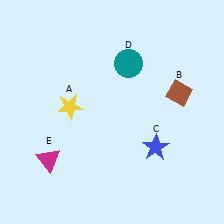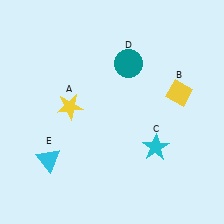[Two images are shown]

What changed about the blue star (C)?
In Image 1, C is blue. In Image 2, it changed to cyan.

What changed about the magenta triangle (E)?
In Image 1, E is magenta. In Image 2, it changed to cyan.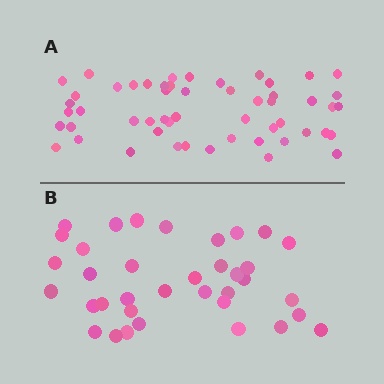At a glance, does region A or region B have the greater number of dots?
Region A (the top region) has more dots.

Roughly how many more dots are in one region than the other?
Region A has approximately 15 more dots than region B.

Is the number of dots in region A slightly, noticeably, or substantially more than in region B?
Region A has substantially more. The ratio is roughly 1.5 to 1.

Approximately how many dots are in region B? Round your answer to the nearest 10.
About 40 dots. (The exact count is 36, which rounds to 40.)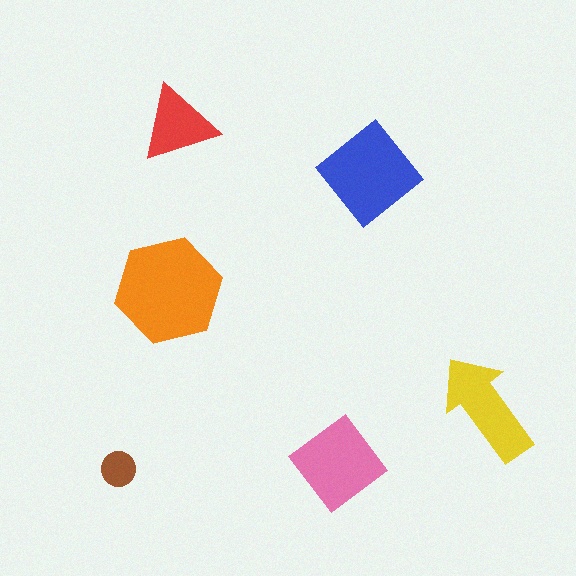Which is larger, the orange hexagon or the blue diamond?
The orange hexagon.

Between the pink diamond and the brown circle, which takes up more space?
The pink diamond.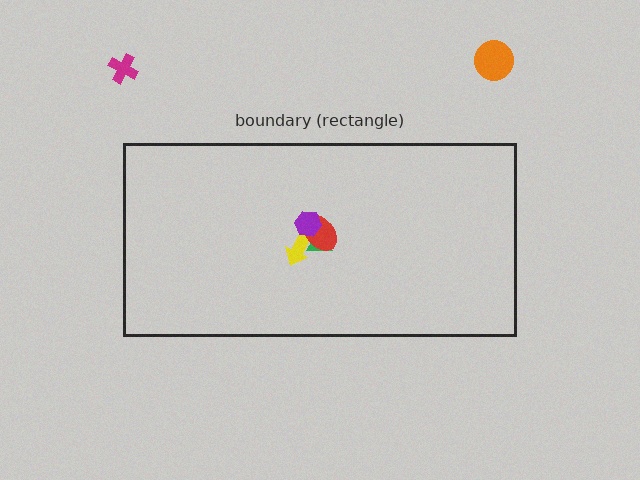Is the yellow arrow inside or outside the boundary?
Inside.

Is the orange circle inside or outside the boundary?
Outside.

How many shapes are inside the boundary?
4 inside, 2 outside.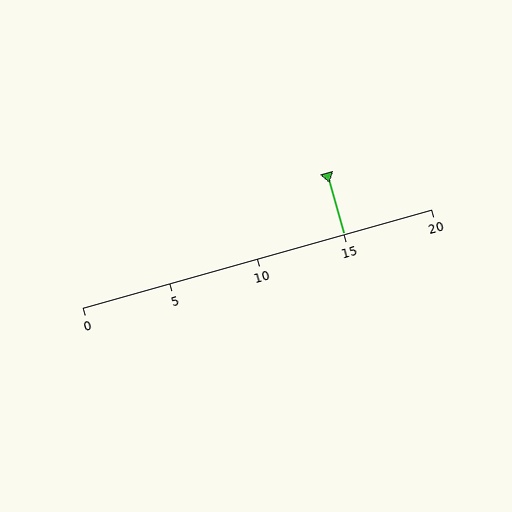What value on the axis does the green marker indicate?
The marker indicates approximately 15.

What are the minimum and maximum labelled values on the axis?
The axis runs from 0 to 20.